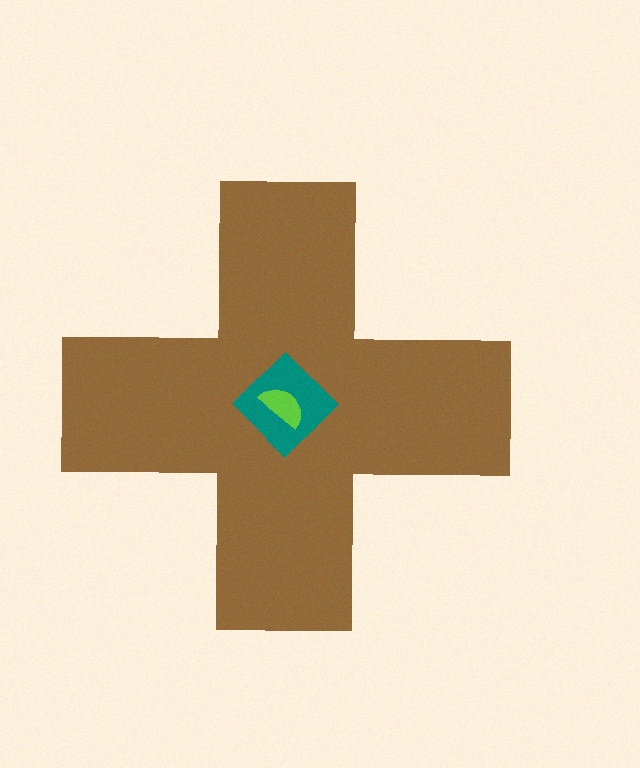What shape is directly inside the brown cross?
The teal diamond.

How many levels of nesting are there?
3.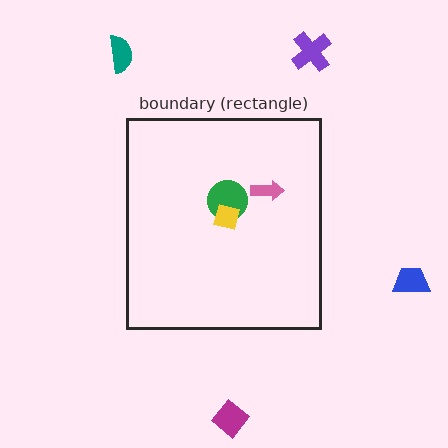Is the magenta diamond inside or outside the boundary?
Outside.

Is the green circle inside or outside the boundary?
Inside.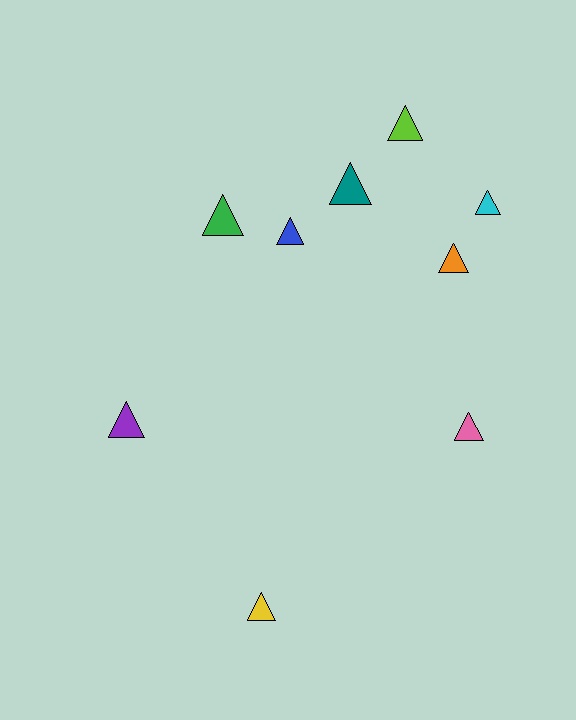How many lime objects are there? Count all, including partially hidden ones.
There is 1 lime object.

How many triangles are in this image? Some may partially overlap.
There are 9 triangles.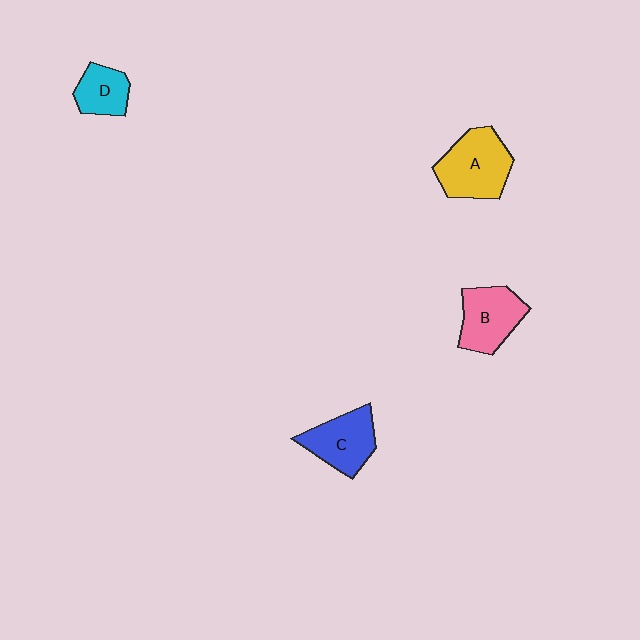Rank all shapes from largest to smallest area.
From largest to smallest: A (yellow), B (pink), C (blue), D (cyan).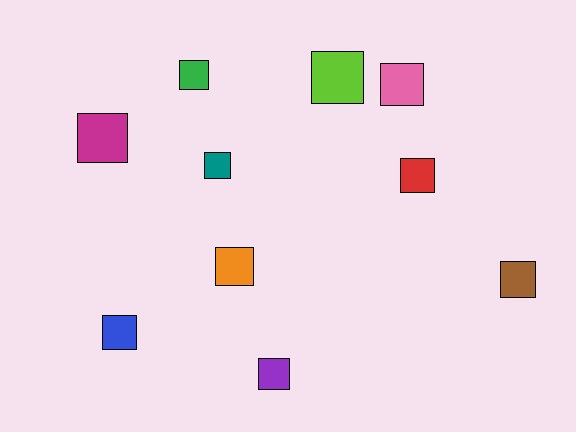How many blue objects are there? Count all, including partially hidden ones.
There is 1 blue object.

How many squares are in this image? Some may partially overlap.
There are 10 squares.